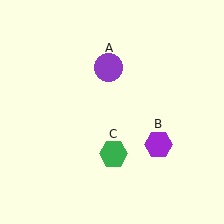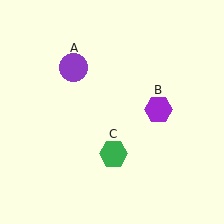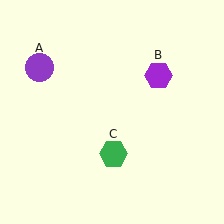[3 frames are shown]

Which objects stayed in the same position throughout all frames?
Green hexagon (object C) remained stationary.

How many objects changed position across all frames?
2 objects changed position: purple circle (object A), purple hexagon (object B).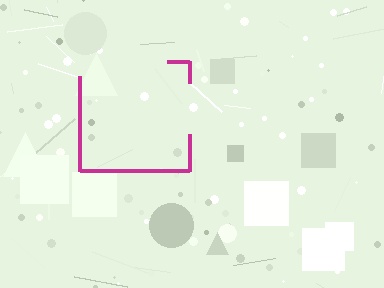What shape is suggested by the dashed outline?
The dashed outline suggests a square.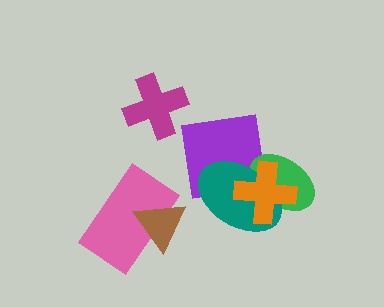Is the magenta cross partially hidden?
No, no other shape covers it.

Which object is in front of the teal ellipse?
The orange cross is in front of the teal ellipse.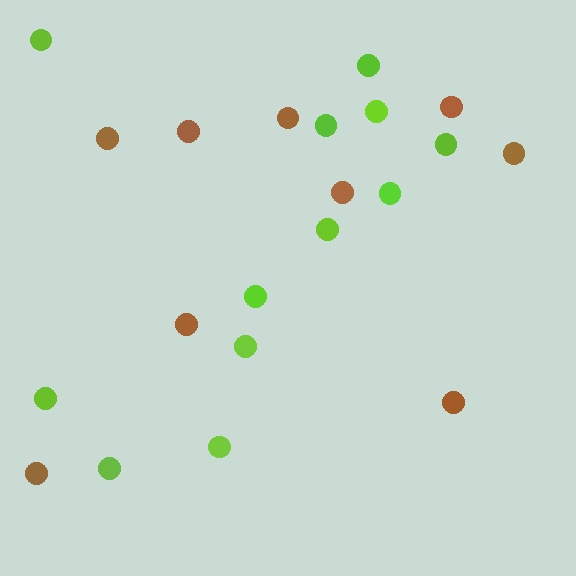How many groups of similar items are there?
There are 2 groups: one group of brown circles (9) and one group of lime circles (12).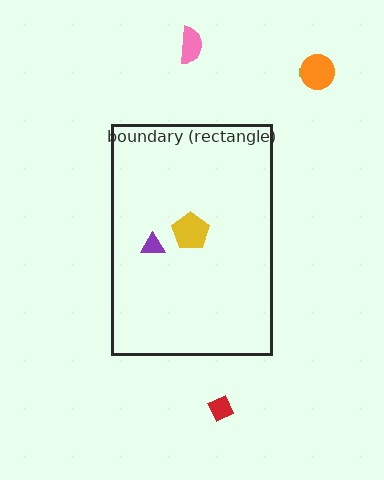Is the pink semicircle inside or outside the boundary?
Outside.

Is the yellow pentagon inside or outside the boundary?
Inside.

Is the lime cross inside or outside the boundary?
Outside.